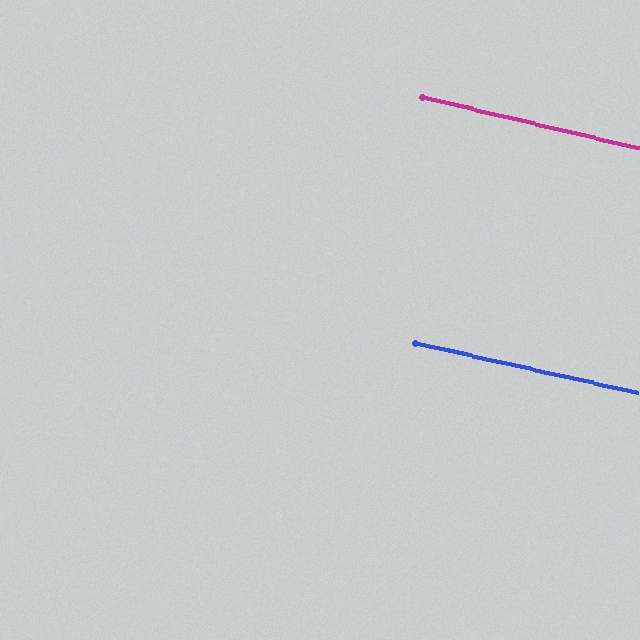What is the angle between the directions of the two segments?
Approximately 1 degree.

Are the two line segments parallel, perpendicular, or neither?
Parallel — their directions differ by only 0.6°.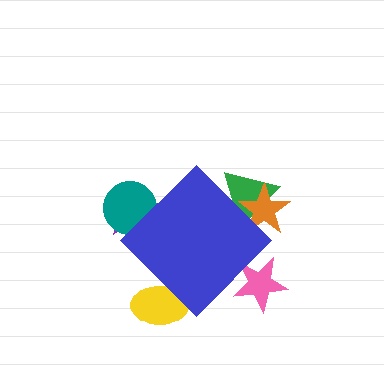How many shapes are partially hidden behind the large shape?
6 shapes are partially hidden.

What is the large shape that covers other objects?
A blue diamond.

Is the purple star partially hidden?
Yes, the purple star is partially hidden behind the blue diamond.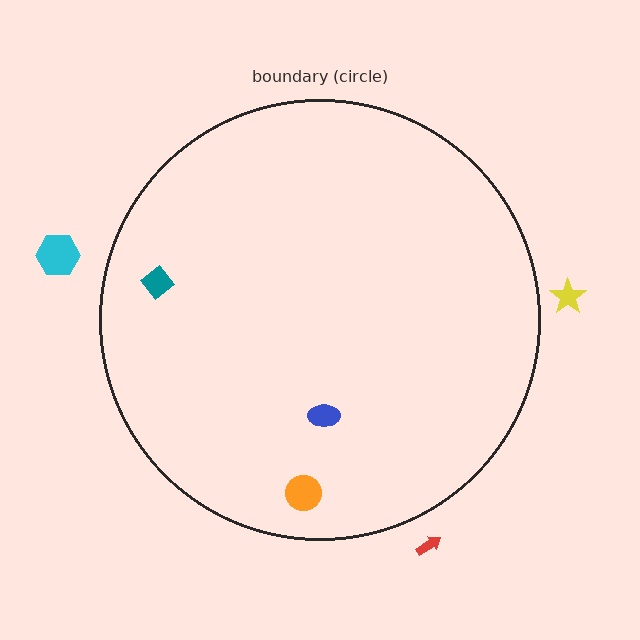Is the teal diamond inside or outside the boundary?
Inside.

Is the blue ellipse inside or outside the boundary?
Inside.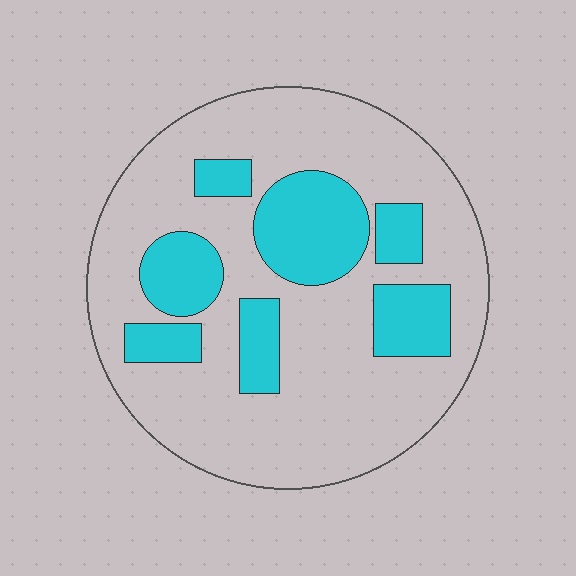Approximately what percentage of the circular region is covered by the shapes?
Approximately 25%.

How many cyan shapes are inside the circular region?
7.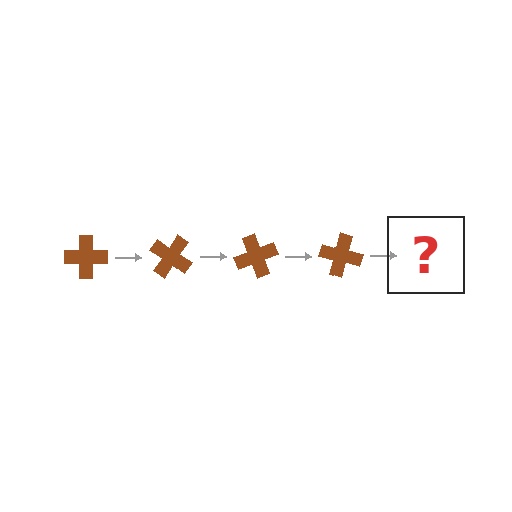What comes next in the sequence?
The next element should be a brown cross rotated 140 degrees.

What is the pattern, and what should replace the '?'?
The pattern is that the cross rotates 35 degrees each step. The '?' should be a brown cross rotated 140 degrees.